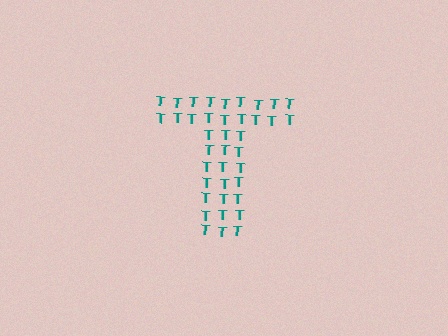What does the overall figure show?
The overall figure shows the letter T.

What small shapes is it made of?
It is made of small letter T's.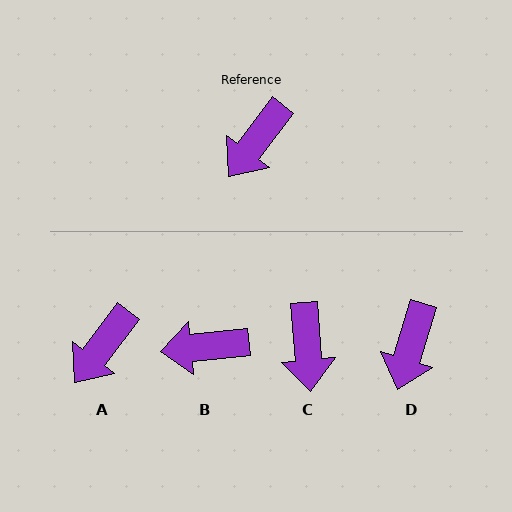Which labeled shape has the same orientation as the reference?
A.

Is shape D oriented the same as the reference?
No, it is off by about 21 degrees.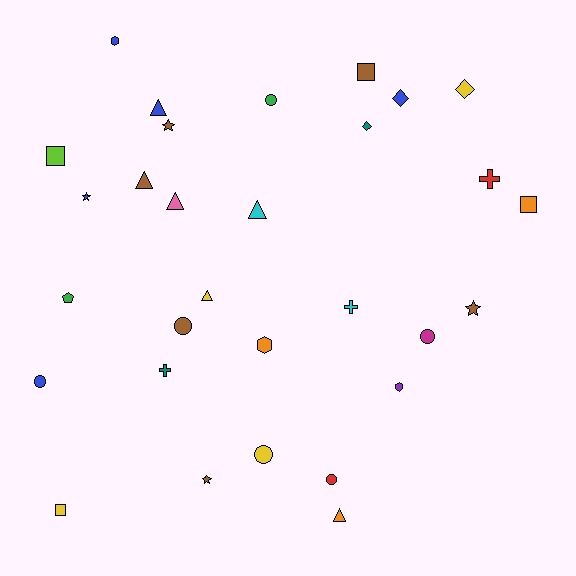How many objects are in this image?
There are 30 objects.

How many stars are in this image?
There are 4 stars.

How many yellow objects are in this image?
There are 4 yellow objects.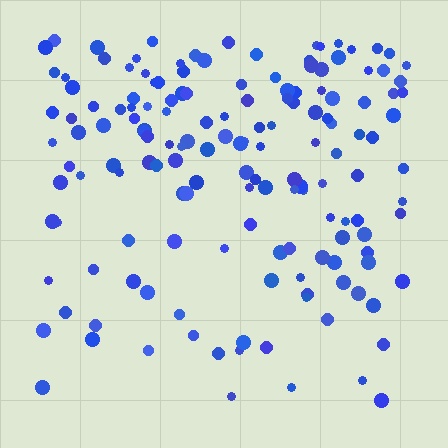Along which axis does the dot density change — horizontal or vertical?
Vertical.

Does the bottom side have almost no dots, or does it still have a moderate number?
Still a moderate number, just noticeably fewer than the top.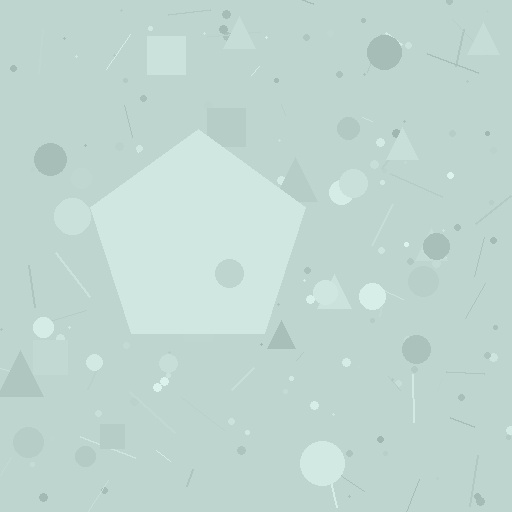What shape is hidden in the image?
A pentagon is hidden in the image.